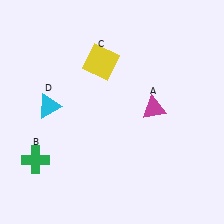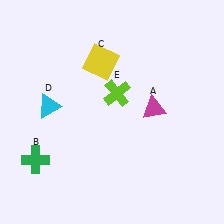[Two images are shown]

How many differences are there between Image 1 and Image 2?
There is 1 difference between the two images.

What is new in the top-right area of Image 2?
A lime cross (E) was added in the top-right area of Image 2.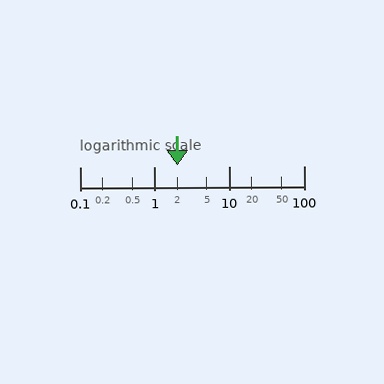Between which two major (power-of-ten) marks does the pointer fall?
The pointer is between 1 and 10.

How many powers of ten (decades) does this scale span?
The scale spans 3 decades, from 0.1 to 100.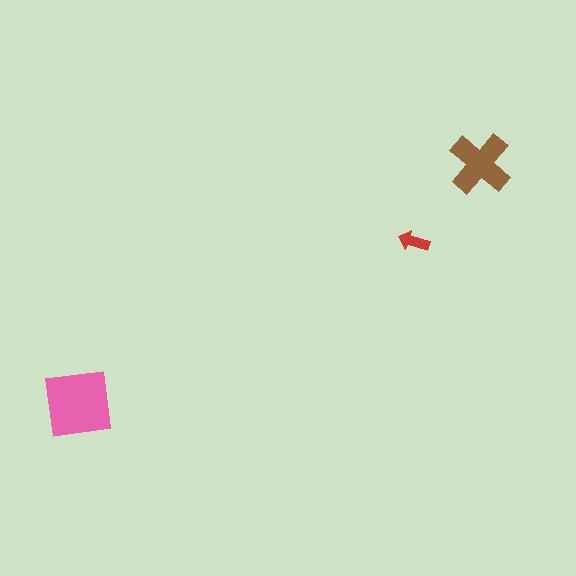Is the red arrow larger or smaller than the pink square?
Smaller.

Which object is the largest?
The pink square.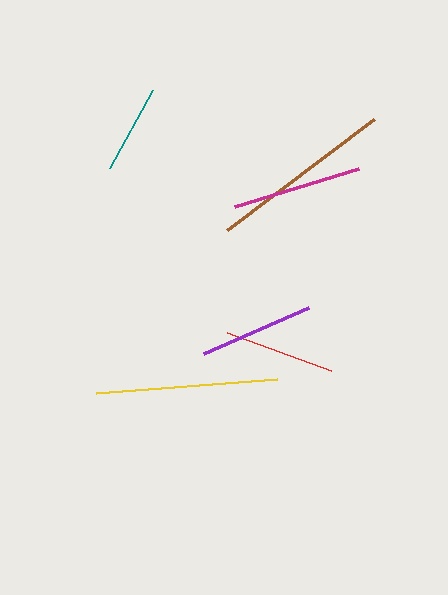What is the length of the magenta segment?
The magenta segment is approximately 129 pixels long.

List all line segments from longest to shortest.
From longest to shortest: brown, yellow, magenta, purple, red, teal.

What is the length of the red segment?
The red segment is approximately 111 pixels long.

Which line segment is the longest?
The brown line is the longest at approximately 184 pixels.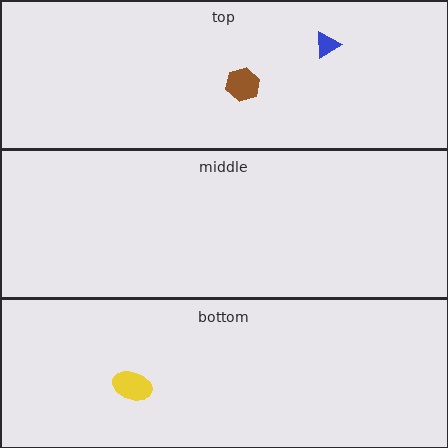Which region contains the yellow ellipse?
The bottom region.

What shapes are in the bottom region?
The yellow ellipse.